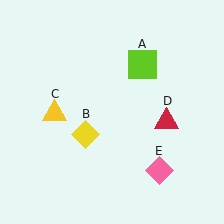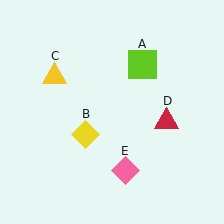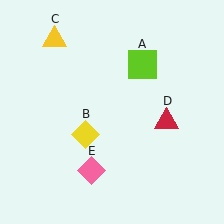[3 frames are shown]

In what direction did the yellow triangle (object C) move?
The yellow triangle (object C) moved up.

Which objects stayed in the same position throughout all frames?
Lime square (object A) and yellow diamond (object B) and red triangle (object D) remained stationary.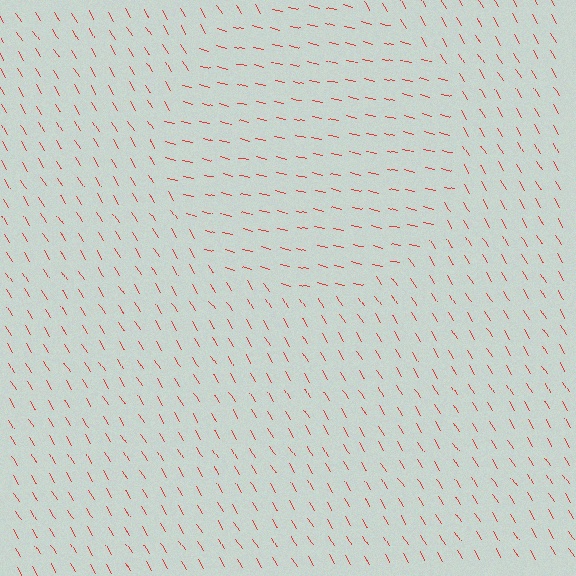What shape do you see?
I see a circle.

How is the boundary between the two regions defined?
The boundary is defined purely by a change in line orientation (approximately 45 degrees difference). All lines are the same color and thickness.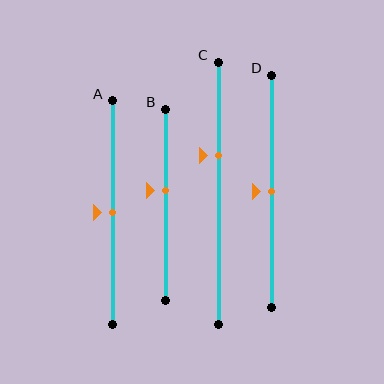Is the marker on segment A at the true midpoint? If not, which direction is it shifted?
Yes, the marker on segment A is at the true midpoint.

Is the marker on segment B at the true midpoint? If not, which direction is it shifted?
No, the marker on segment B is shifted upward by about 8% of the segment length.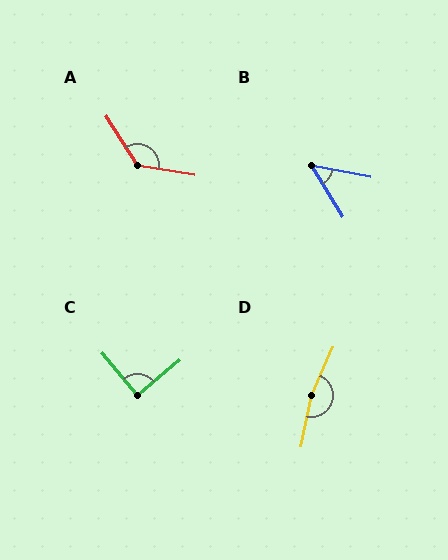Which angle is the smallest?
B, at approximately 48 degrees.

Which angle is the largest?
D, at approximately 167 degrees.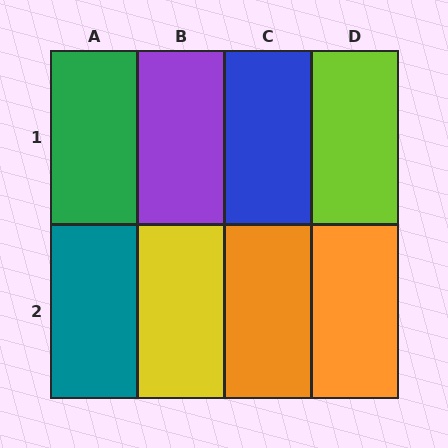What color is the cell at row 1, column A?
Green.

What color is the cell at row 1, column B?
Purple.